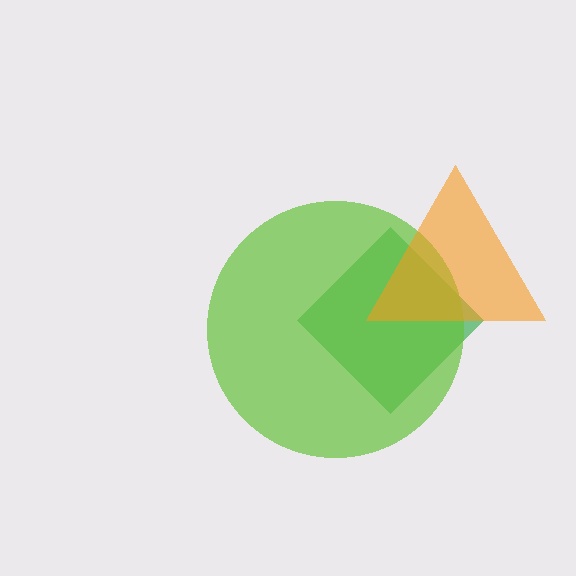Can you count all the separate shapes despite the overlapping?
Yes, there are 3 separate shapes.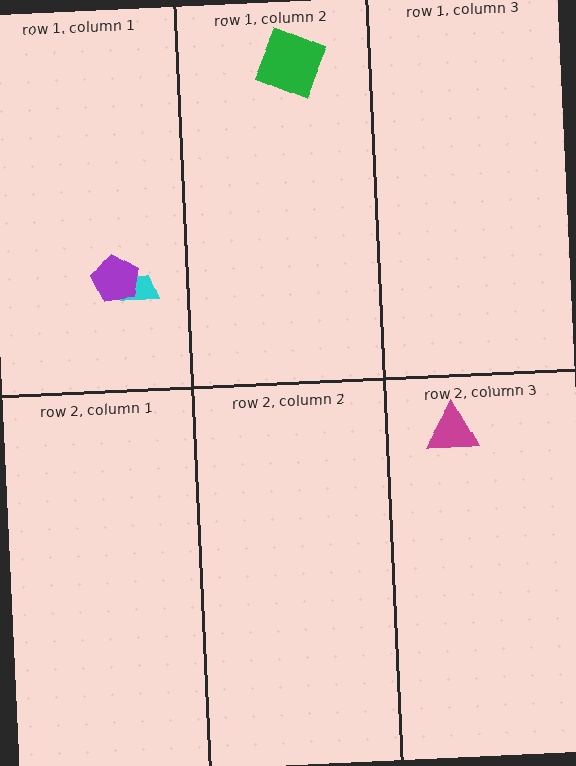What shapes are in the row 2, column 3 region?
The magenta triangle.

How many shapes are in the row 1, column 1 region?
2.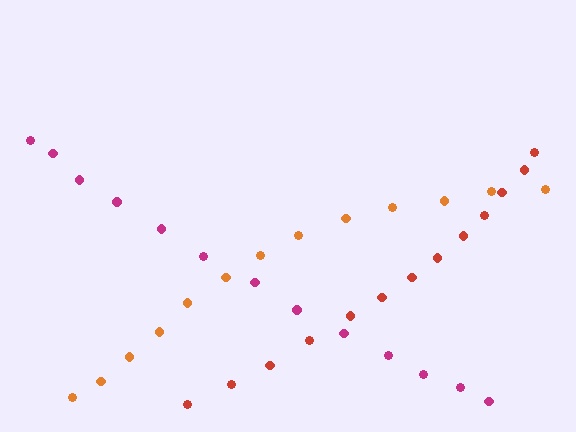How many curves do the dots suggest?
There are 3 distinct paths.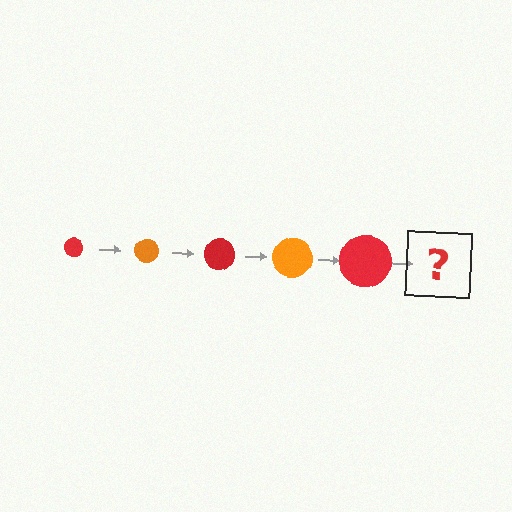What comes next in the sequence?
The next element should be an orange circle, larger than the previous one.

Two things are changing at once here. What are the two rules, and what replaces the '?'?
The two rules are that the circle grows larger each step and the color cycles through red and orange. The '?' should be an orange circle, larger than the previous one.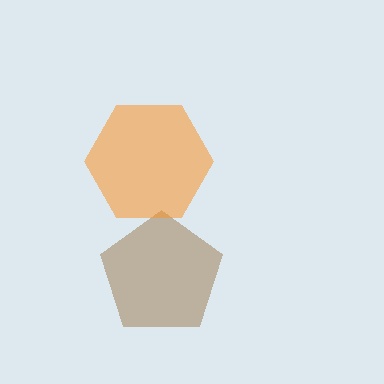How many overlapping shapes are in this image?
There are 2 overlapping shapes in the image.